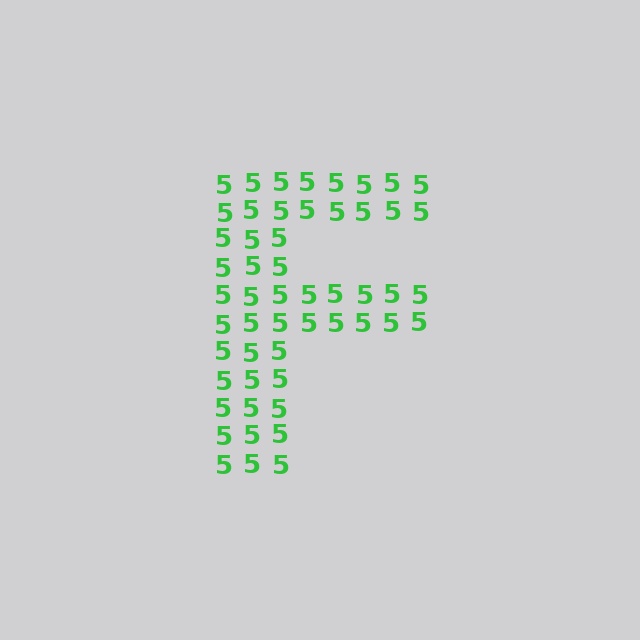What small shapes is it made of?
It is made of small digit 5's.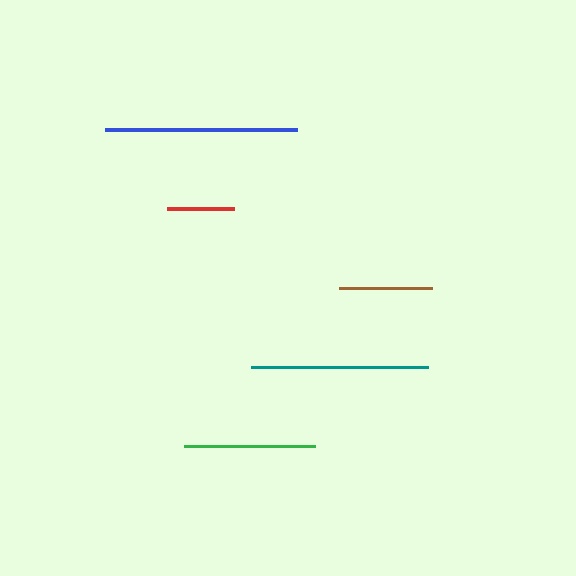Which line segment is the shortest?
The red line is the shortest at approximately 66 pixels.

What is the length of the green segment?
The green segment is approximately 132 pixels long.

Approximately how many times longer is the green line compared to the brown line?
The green line is approximately 1.4 times the length of the brown line.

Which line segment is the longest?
The blue line is the longest at approximately 192 pixels.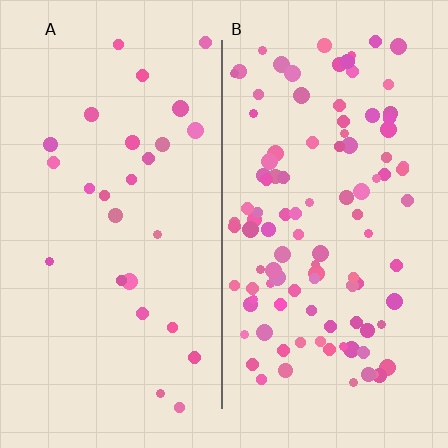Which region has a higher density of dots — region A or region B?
B (the right).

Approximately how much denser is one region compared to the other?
Approximately 3.8× — region B over region A.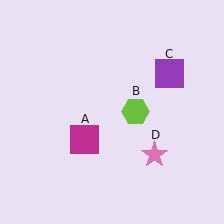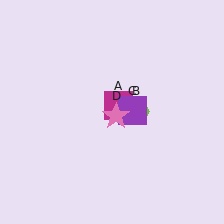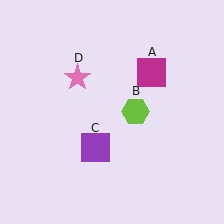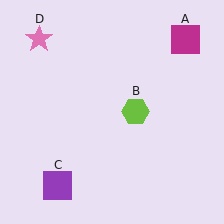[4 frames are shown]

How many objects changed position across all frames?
3 objects changed position: magenta square (object A), purple square (object C), pink star (object D).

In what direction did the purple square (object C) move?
The purple square (object C) moved down and to the left.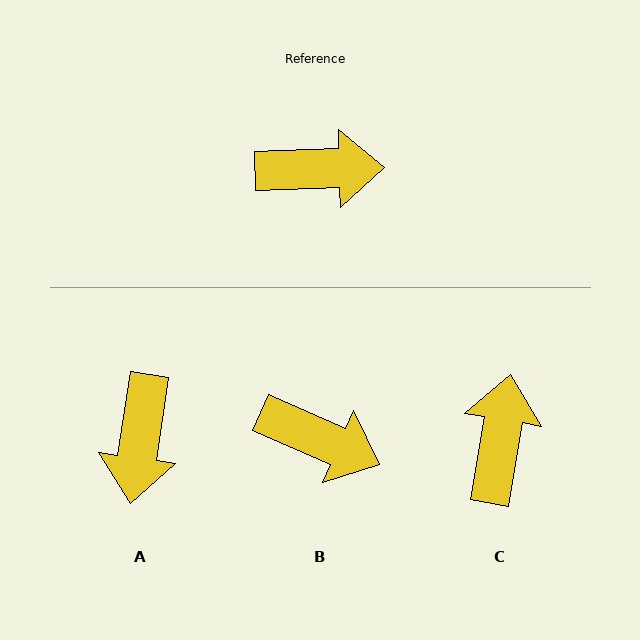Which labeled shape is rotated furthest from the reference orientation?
A, about 100 degrees away.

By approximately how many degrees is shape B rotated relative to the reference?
Approximately 25 degrees clockwise.